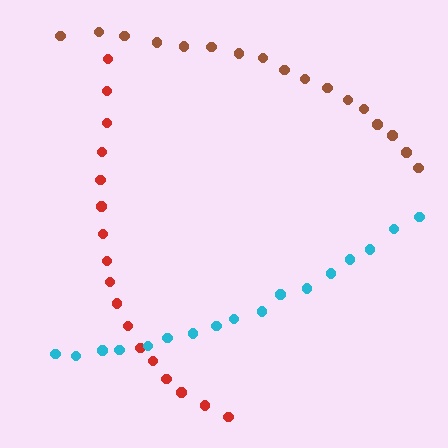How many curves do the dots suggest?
There are 3 distinct paths.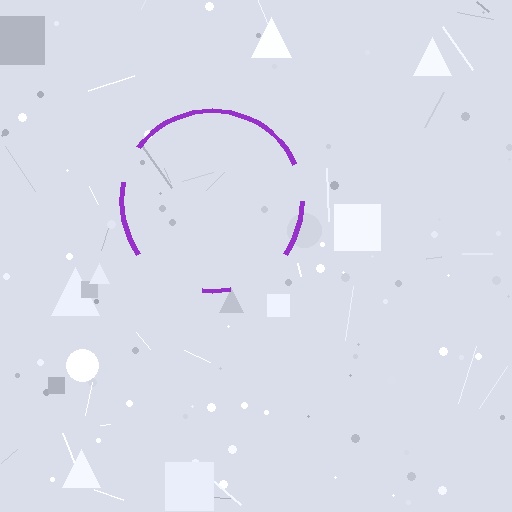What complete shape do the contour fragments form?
The contour fragments form a circle.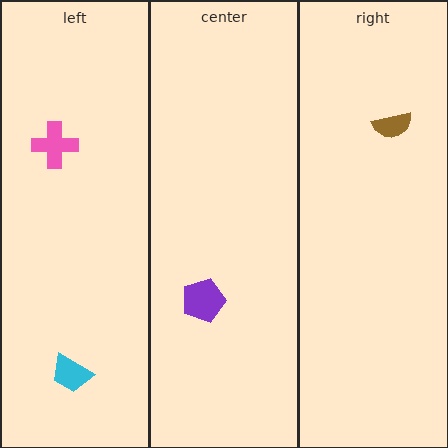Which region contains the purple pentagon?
The center region.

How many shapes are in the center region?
1.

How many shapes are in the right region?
1.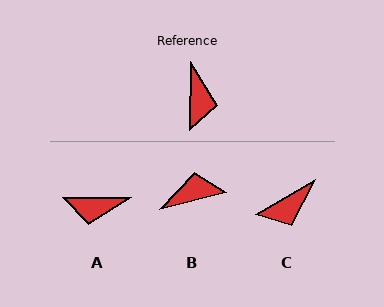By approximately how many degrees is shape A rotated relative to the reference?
Approximately 89 degrees clockwise.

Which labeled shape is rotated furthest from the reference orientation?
B, about 105 degrees away.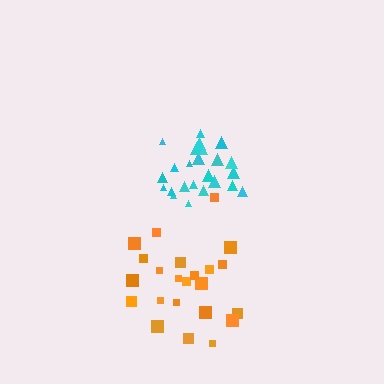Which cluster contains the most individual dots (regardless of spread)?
Cyan (27).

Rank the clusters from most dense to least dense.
cyan, orange.